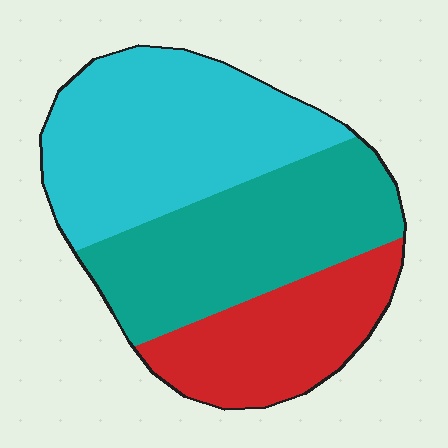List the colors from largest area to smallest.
From largest to smallest: cyan, teal, red.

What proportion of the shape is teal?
Teal takes up about three eighths (3/8) of the shape.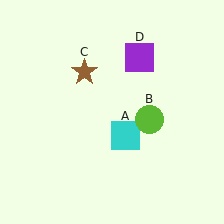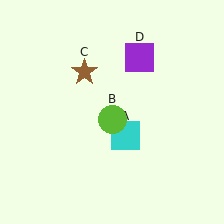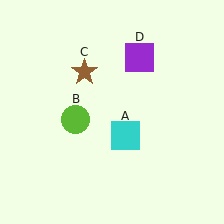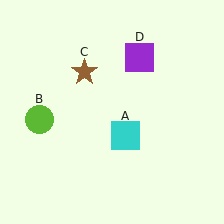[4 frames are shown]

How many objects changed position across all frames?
1 object changed position: lime circle (object B).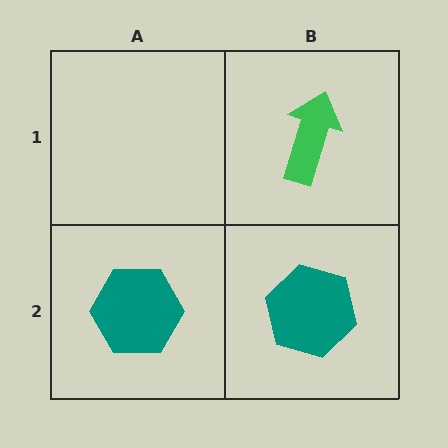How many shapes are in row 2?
2 shapes.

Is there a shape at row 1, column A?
No, that cell is empty.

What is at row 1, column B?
A green arrow.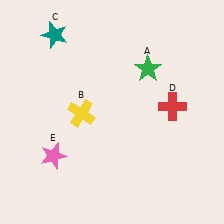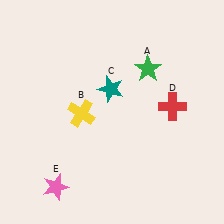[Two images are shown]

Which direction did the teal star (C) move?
The teal star (C) moved right.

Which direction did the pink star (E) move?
The pink star (E) moved down.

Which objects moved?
The objects that moved are: the teal star (C), the pink star (E).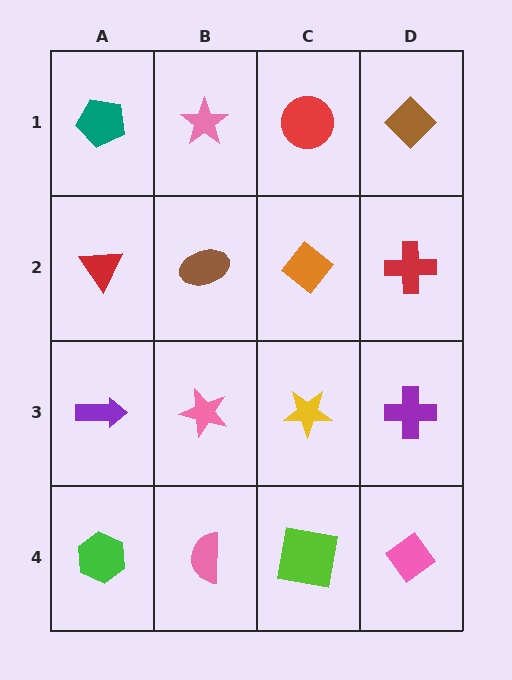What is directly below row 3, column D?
A pink diamond.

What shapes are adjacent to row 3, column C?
An orange diamond (row 2, column C), a lime square (row 4, column C), a pink star (row 3, column B), a purple cross (row 3, column D).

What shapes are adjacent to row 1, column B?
A brown ellipse (row 2, column B), a teal pentagon (row 1, column A), a red circle (row 1, column C).